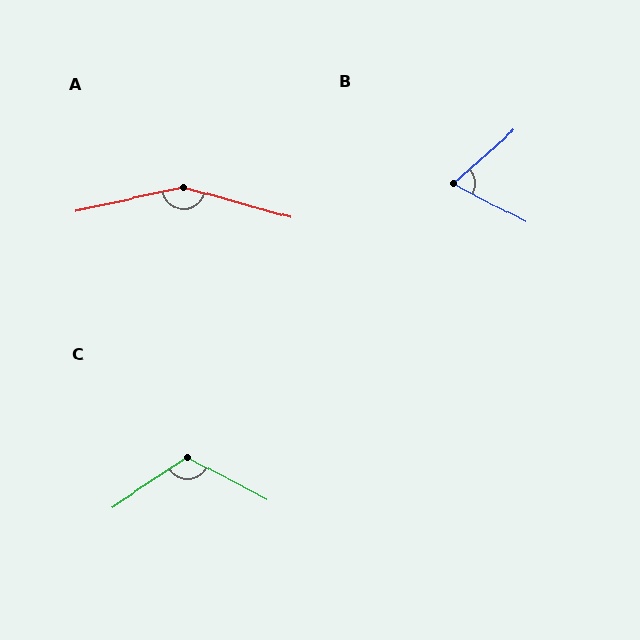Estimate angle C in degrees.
Approximately 119 degrees.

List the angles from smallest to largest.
B (69°), C (119°), A (152°).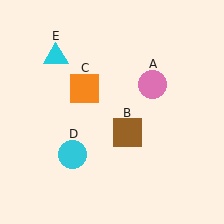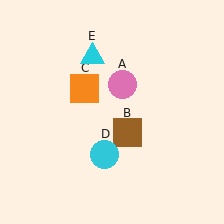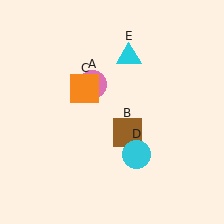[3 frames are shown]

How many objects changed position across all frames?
3 objects changed position: pink circle (object A), cyan circle (object D), cyan triangle (object E).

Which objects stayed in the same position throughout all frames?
Brown square (object B) and orange square (object C) remained stationary.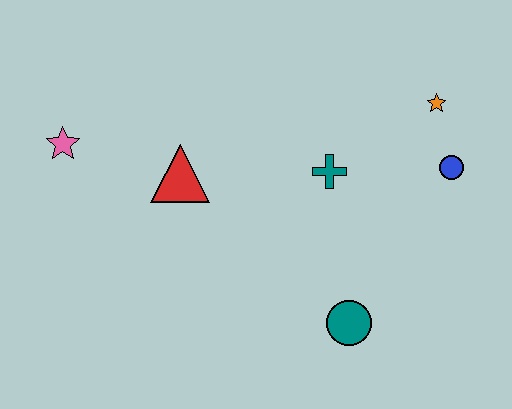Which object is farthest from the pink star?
The blue circle is farthest from the pink star.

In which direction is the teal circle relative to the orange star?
The teal circle is below the orange star.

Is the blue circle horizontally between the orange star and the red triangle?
No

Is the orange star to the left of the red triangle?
No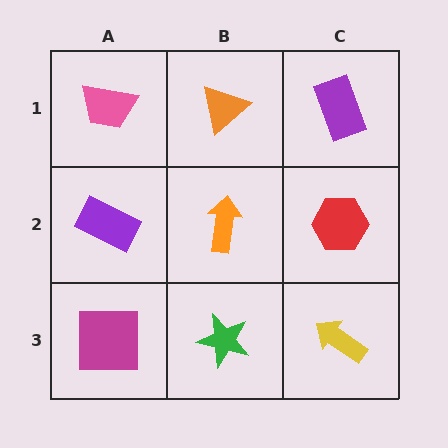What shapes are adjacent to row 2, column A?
A pink trapezoid (row 1, column A), a magenta square (row 3, column A), an orange arrow (row 2, column B).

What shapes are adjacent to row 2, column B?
An orange triangle (row 1, column B), a green star (row 3, column B), a purple rectangle (row 2, column A), a red hexagon (row 2, column C).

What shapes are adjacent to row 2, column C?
A purple rectangle (row 1, column C), a yellow arrow (row 3, column C), an orange arrow (row 2, column B).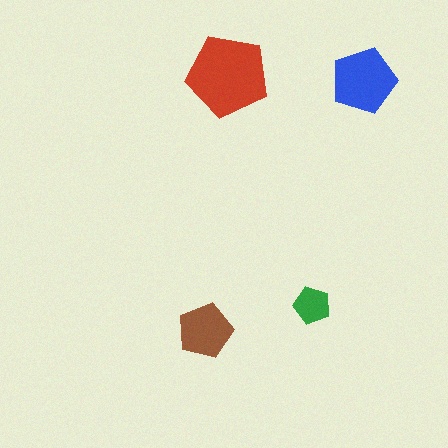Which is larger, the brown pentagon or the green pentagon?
The brown one.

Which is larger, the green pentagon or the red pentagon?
The red one.